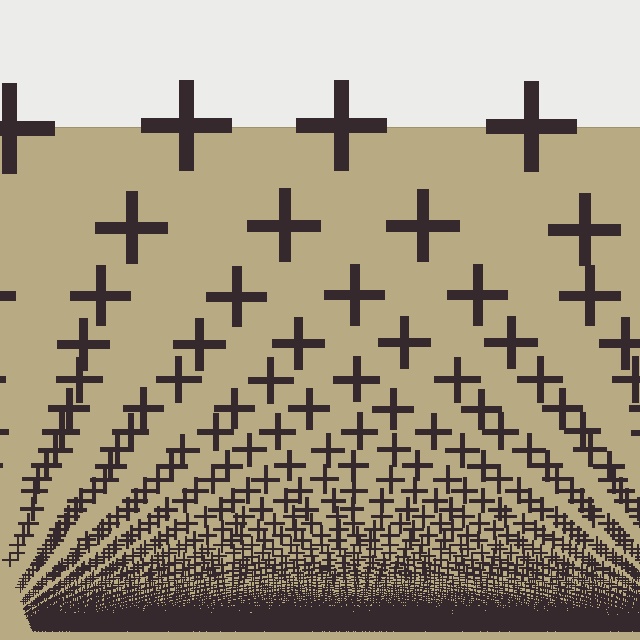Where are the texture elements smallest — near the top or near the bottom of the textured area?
Near the bottom.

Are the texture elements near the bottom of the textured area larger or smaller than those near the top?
Smaller. The gradient is inverted — elements near the bottom are smaller and denser.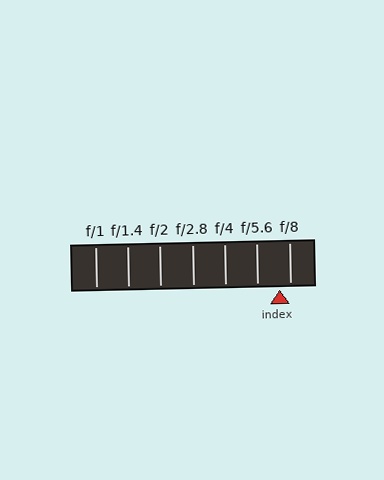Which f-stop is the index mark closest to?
The index mark is closest to f/8.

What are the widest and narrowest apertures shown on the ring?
The widest aperture shown is f/1 and the narrowest is f/8.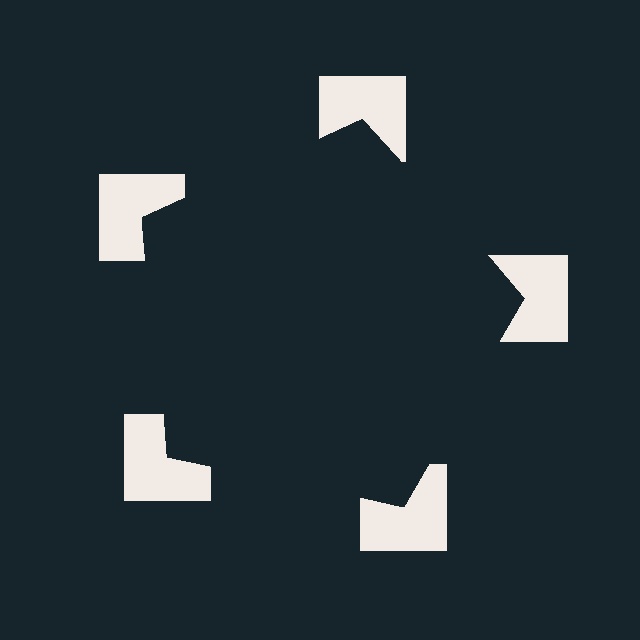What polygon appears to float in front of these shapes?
An illusory pentagon — its edges are inferred from the aligned wedge cuts in the notched squares, not physically drawn.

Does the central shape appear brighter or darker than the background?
It typically appears slightly darker than the background, even though no actual brightness change is drawn.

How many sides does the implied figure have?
5 sides.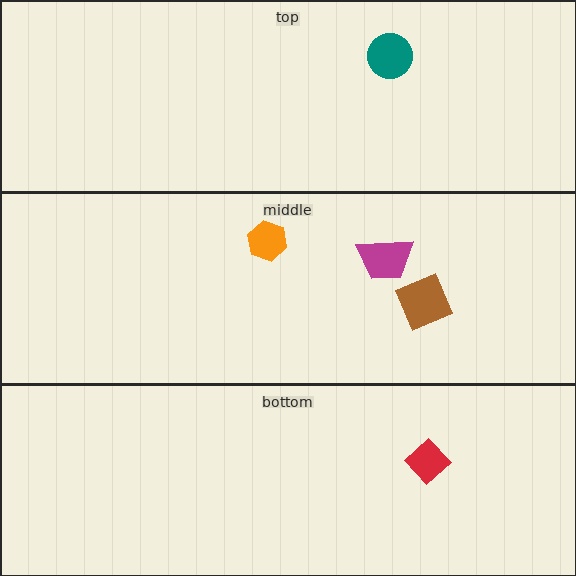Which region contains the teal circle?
The top region.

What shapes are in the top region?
The teal circle.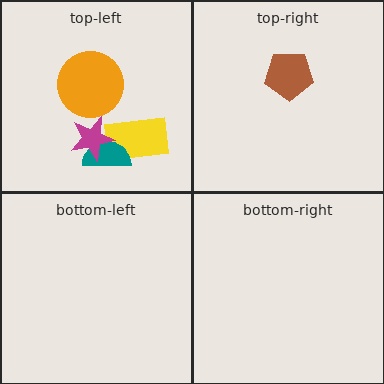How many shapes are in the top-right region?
1.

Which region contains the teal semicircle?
The top-left region.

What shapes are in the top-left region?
The orange circle, the yellow rectangle, the teal semicircle, the magenta star.